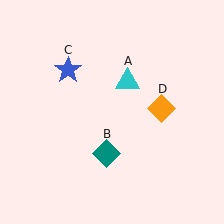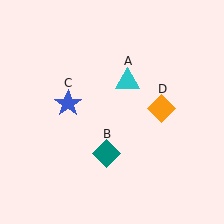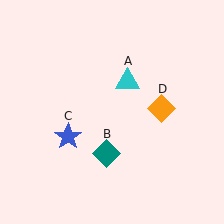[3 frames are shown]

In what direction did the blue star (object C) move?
The blue star (object C) moved down.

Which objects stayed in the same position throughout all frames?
Cyan triangle (object A) and teal diamond (object B) and orange diamond (object D) remained stationary.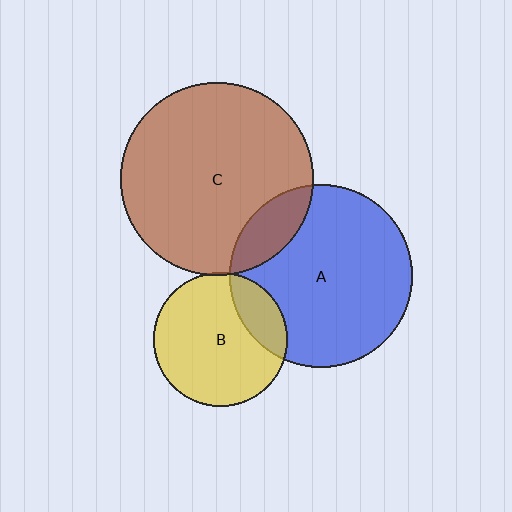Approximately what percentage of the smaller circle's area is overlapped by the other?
Approximately 5%.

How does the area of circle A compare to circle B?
Approximately 1.9 times.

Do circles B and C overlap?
Yes.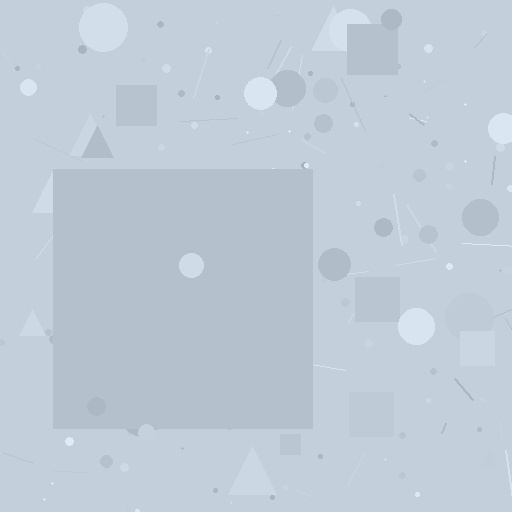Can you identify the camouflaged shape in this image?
The camouflaged shape is a square.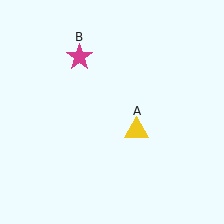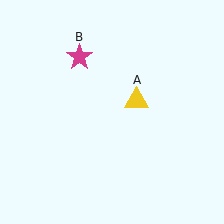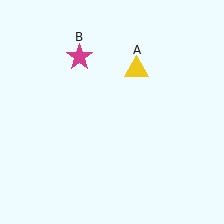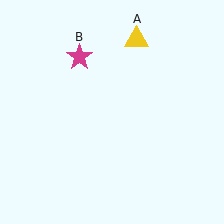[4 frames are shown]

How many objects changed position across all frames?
1 object changed position: yellow triangle (object A).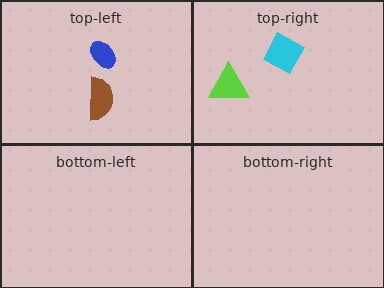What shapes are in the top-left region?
The blue ellipse, the brown semicircle.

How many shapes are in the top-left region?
2.